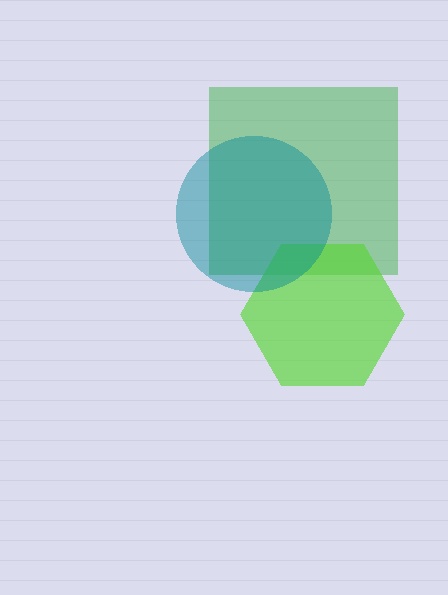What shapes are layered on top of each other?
The layered shapes are: a green square, a lime hexagon, a teal circle.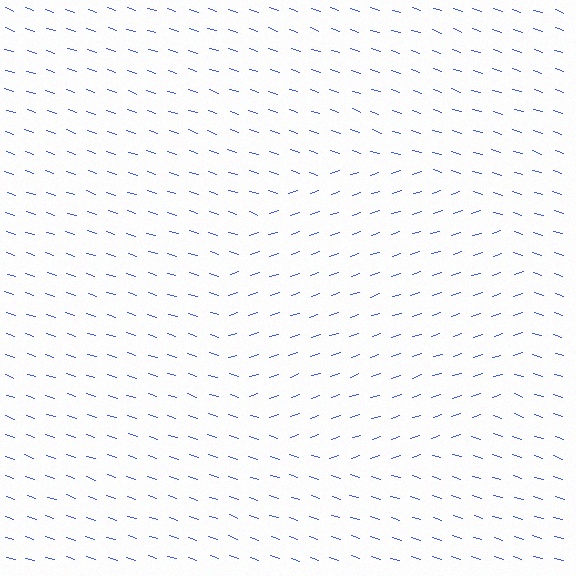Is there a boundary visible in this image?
Yes, there is a texture boundary formed by a change in line orientation.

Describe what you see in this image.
The image is filled with small blue line segments. A circle region in the image has lines oriented differently from the surrounding lines, creating a visible texture boundary.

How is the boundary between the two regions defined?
The boundary is defined purely by a change in line orientation (approximately 36 degrees difference). All lines are the same color and thickness.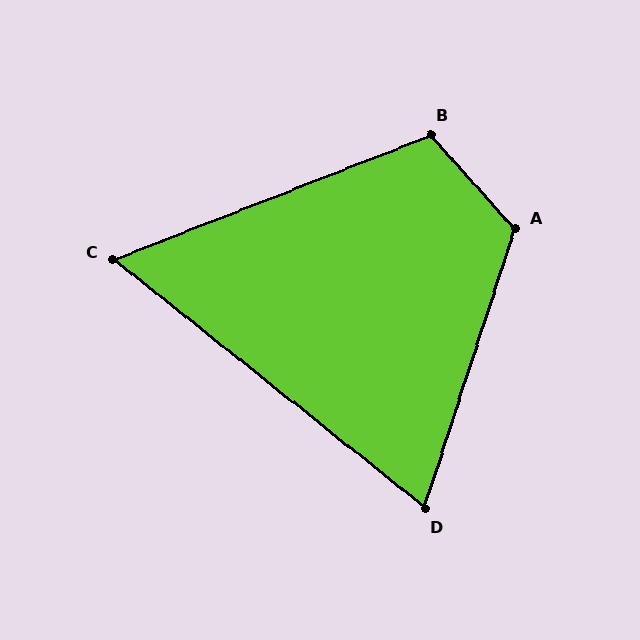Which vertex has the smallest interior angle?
C, at approximately 60 degrees.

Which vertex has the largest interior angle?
A, at approximately 120 degrees.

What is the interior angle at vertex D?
Approximately 69 degrees (acute).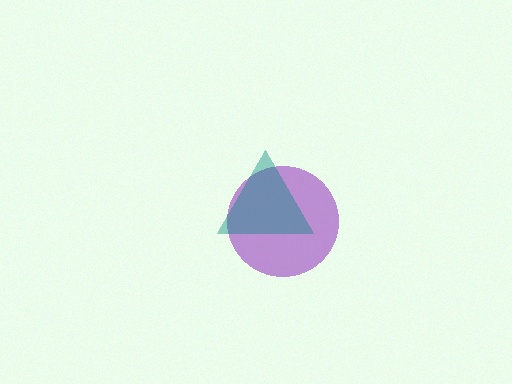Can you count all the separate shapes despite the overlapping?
Yes, there are 2 separate shapes.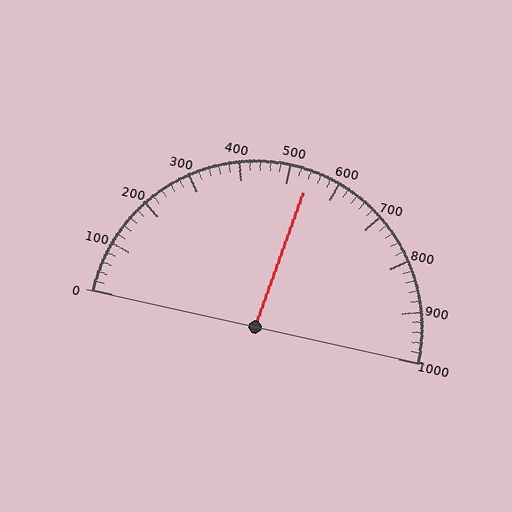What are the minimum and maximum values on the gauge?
The gauge ranges from 0 to 1000.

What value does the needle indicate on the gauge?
The needle indicates approximately 540.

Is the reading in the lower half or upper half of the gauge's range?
The reading is in the upper half of the range (0 to 1000).